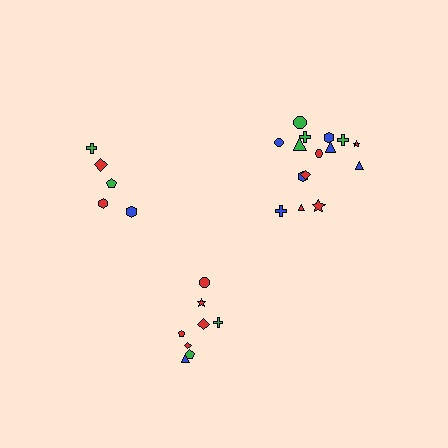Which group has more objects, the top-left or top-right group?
The top-right group.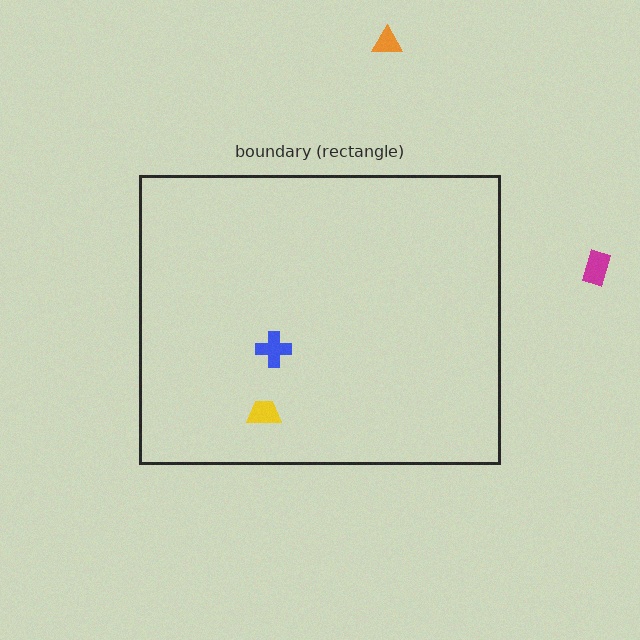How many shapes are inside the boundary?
2 inside, 2 outside.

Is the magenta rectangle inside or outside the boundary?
Outside.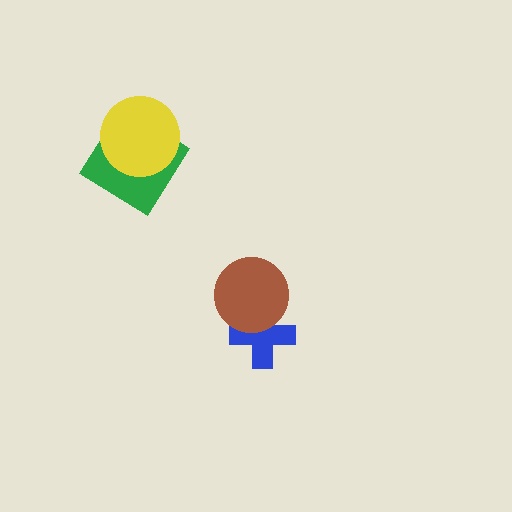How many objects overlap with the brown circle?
1 object overlaps with the brown circle.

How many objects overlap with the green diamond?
1 object overlaps with the green diamond.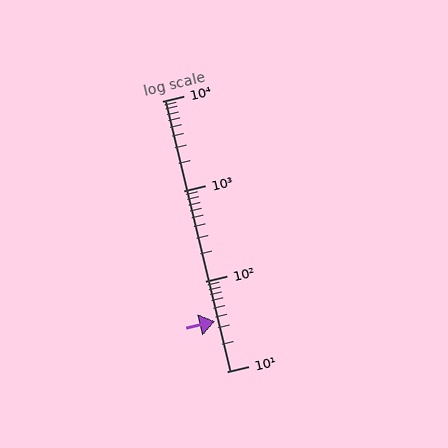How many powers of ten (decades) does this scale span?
The scale spans 3 decades, from 10 to 10000.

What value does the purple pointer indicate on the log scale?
The pointer indicates approximately 36.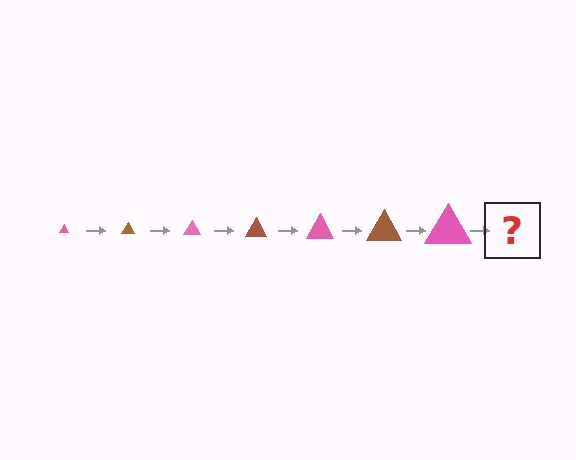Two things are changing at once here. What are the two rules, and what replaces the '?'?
The two rules are that the triangle grows larger each step and the color cycles through pink and brown. The '?' should be a brown triangle, larger than the previous one.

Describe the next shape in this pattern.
It should be a brown triangle, larger than the previous one.